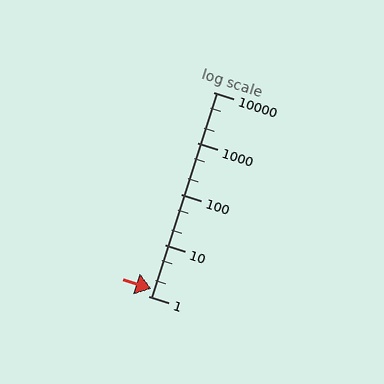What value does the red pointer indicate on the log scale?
The pointer indicates approximately 1.4.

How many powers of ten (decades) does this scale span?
The scale spans 4 decades, from 1 to 10000.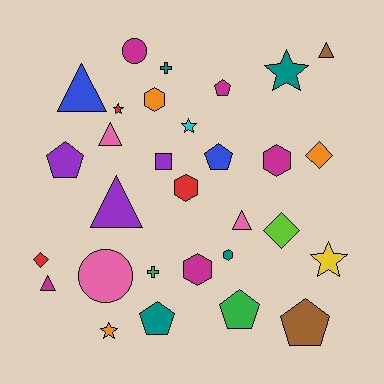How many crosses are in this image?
There are 2 crosses.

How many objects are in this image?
There are 30 objects.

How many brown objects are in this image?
There are 2 brown objects.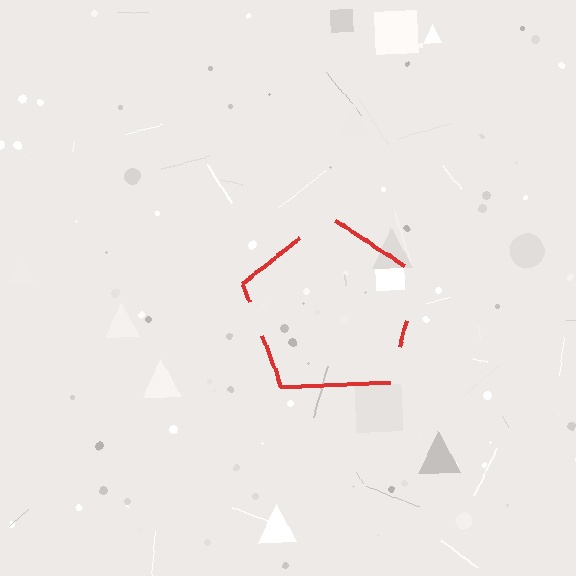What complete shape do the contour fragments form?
The contour fragments form a pentagon.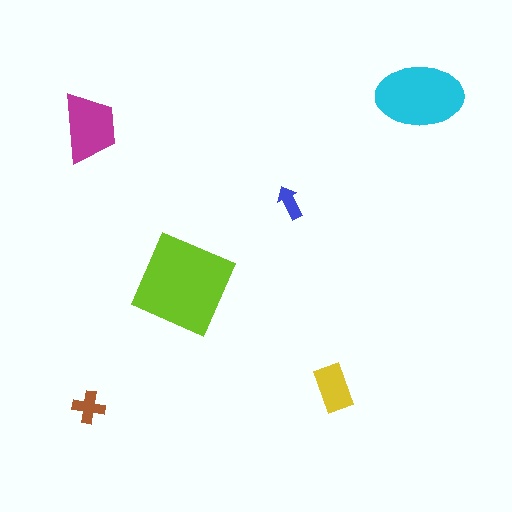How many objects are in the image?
There are 6 objects in the image.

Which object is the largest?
The lime diamond.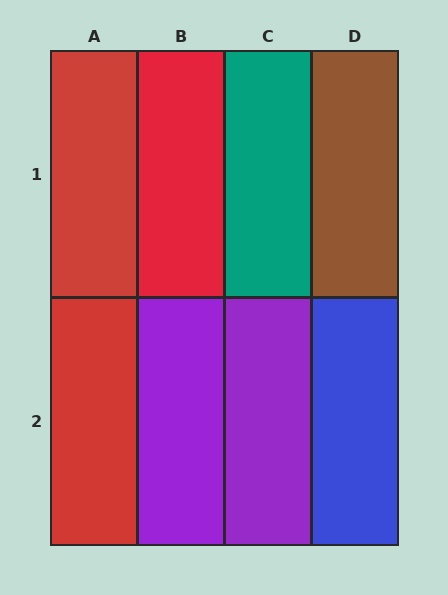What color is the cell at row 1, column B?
Red.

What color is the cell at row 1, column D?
Brown.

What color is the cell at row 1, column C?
Teal.